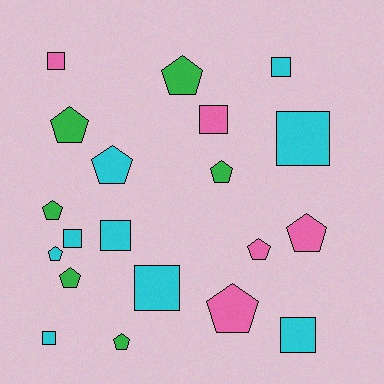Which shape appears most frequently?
Pentagon, with 11 objects.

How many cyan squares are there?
There are 7 cyan squares.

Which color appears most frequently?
Cyan, with 9 objects.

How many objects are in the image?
There are 20 objects.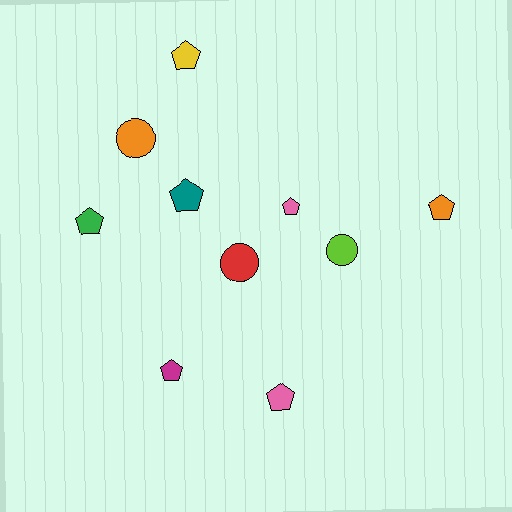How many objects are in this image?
There are 10 objects.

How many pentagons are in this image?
There are 7 pentagons.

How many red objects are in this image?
There is 1 red object.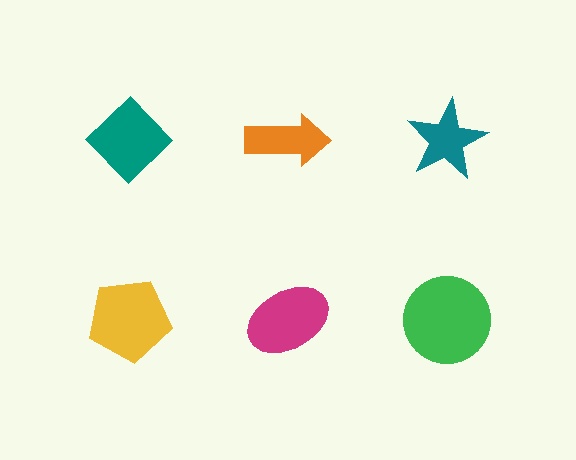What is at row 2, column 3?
A green circle.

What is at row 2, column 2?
A magenta ellipse.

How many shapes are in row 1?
3 shapes.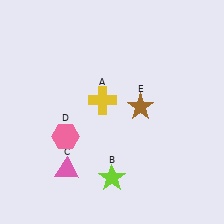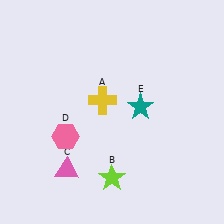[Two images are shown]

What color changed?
The star (E) changed from brown in Image 1 to teal in Image 2.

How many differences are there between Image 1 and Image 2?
There is 1 difference between the two images.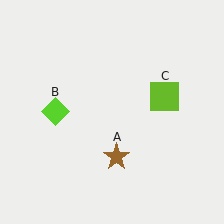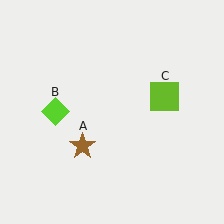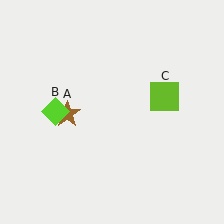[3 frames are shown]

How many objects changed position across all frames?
1 object changed position: brown star (object A).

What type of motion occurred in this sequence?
The brown star (object A) rotated clockwise around the center of the scene.